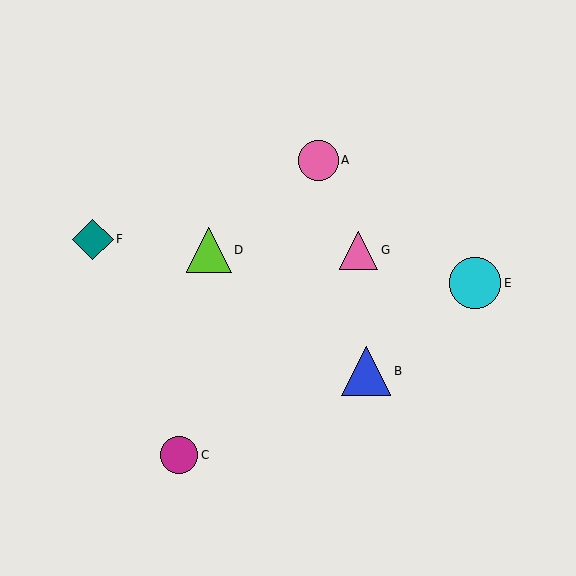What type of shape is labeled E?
Shape E is a cyan circle.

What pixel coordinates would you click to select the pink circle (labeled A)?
Click at (318, 160) to select the pink circle A.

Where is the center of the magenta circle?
The center of the magenta circle is at (179, 455).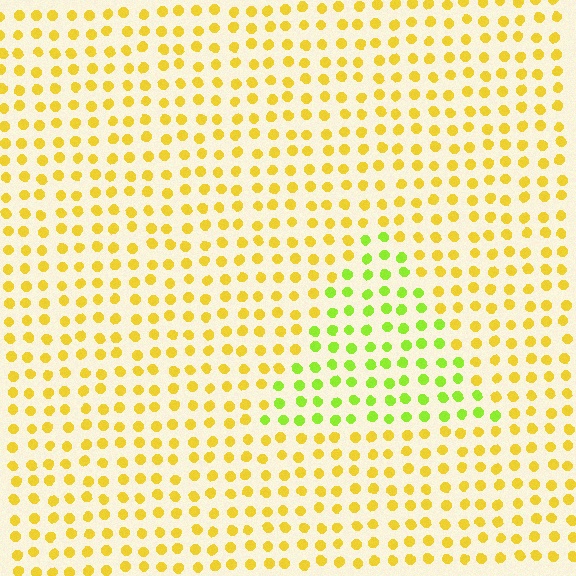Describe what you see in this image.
The image is filled with small yellow elements in a uniform arrangement. A triangle-shaped region is visible where the elements are tinted to a slightly different hue, forming a subtle color boundary.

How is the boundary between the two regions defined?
The boundary is defined purely by a slight shift in hue (about 40 degrees). Spacing, size, and orientation are identical on both sides.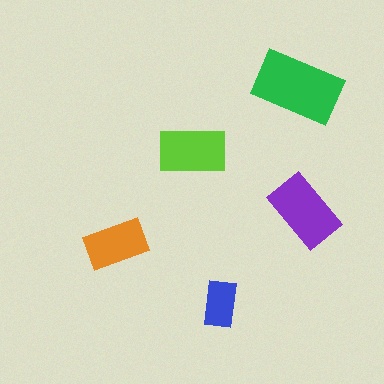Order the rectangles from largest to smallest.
the green one, the purple one, the lime one, the orange one, the blue one.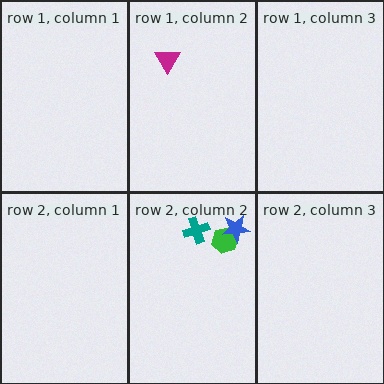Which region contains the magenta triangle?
The row 1, column 2 region.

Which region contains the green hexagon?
The row 2, column 2 region.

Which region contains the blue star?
The row 2, column 2 region.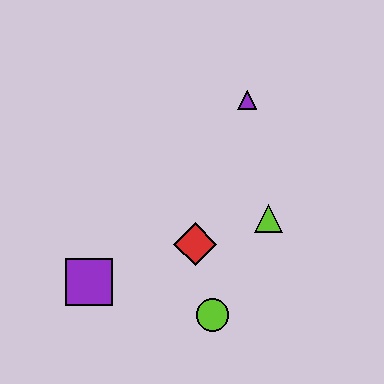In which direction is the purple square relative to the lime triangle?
The purple square is to the left of the lime triangle.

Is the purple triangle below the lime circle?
No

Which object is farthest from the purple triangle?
The purple square is farthest from the purple triangle.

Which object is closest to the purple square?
The red diamond is closest to the purple square.